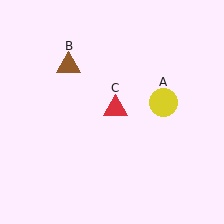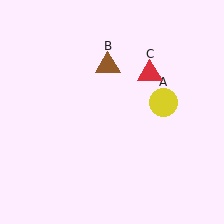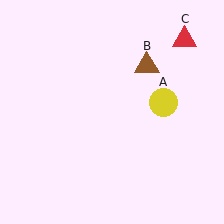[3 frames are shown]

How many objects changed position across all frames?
2 objects changed position: brown triangle (object B), red triangle (object C).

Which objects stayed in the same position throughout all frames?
Yellow circle (object A) remained stationary.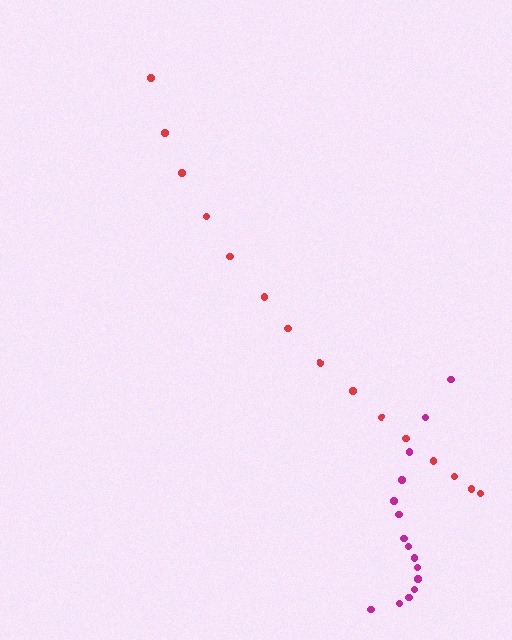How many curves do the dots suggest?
There are 2 distinct paths.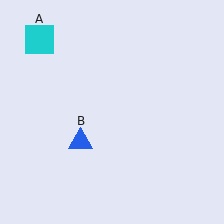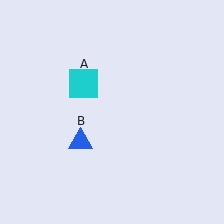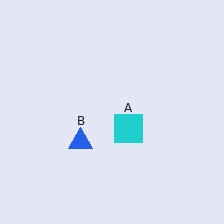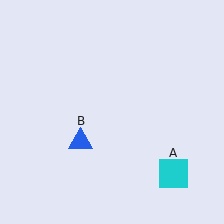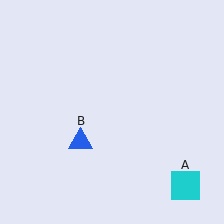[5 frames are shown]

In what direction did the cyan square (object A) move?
The cyan square (object A) moved down and to the right.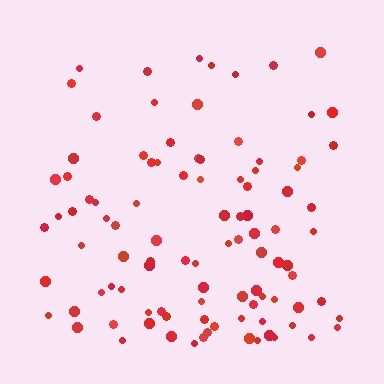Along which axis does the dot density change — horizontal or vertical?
Vertical.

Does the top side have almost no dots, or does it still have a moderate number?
Still a moderate number, just noticeably fewer than the bottom.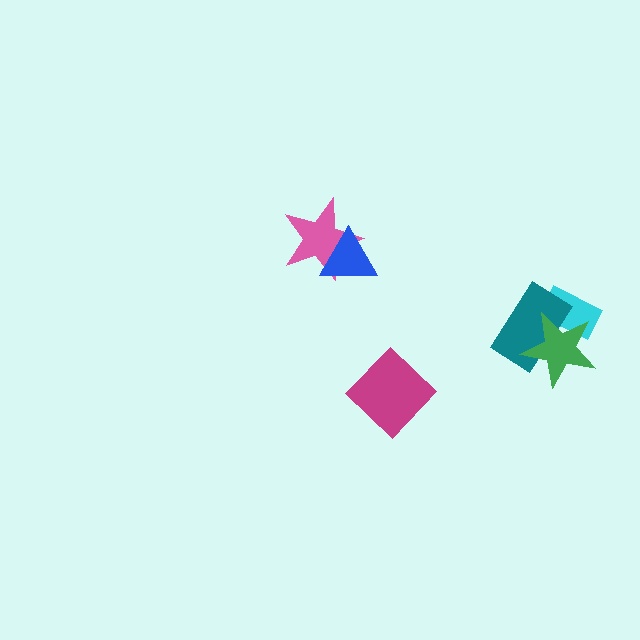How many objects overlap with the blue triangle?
1 object overlaps with the blue triangle.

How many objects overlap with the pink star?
1 object overlaps with the pink star.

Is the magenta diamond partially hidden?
No, no other shape covers it.